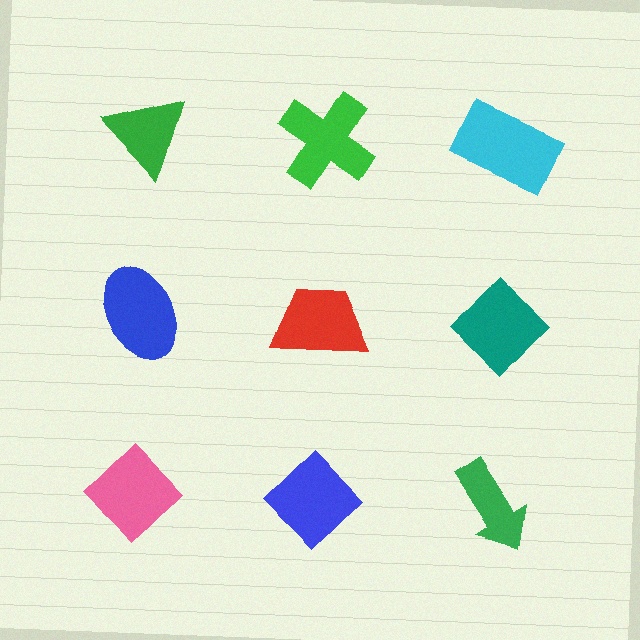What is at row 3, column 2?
A blue diamond.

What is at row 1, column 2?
A green cross.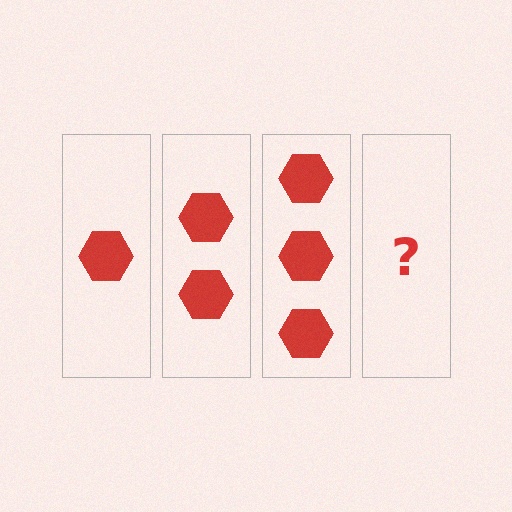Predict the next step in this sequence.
The next step is 4 hexagons.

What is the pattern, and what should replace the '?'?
The pattern is that each step adds one more hexagon. The '?' should be 4 hexagons.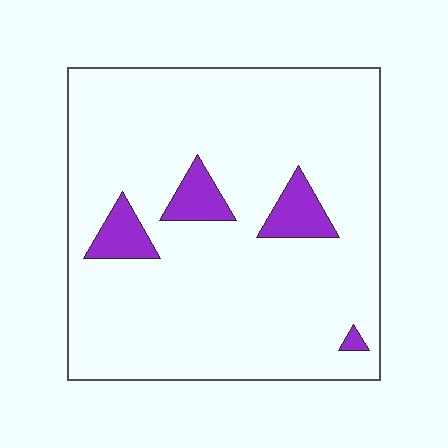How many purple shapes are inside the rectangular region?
4.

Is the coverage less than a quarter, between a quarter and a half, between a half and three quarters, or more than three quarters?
Less than a quarter.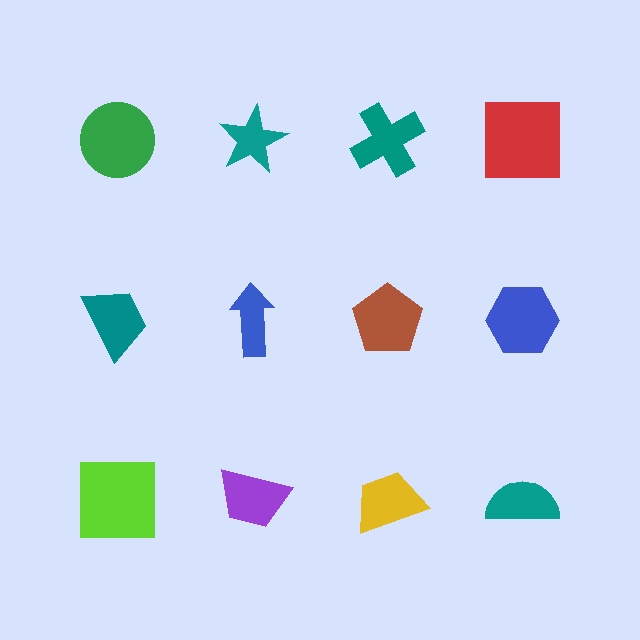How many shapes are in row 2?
4 shapes.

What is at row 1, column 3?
A teal cross.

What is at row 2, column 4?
A blue hexagon.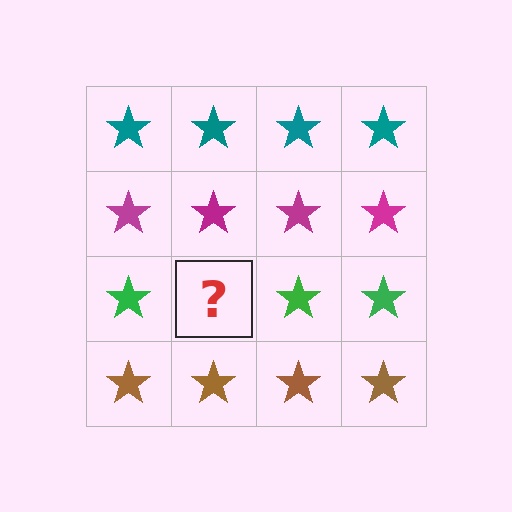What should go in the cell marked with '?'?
The missing cell should contain a green star.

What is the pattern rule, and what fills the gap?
The rule is that each row has a consistent color. The gap should be filled with a green star.